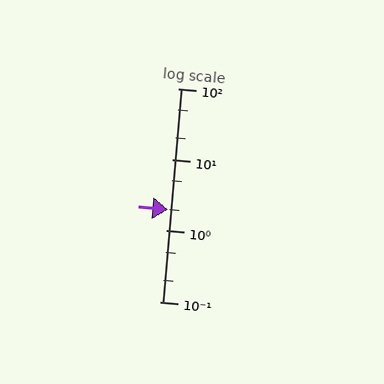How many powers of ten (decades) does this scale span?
The scale spans 3 decades, from 0.1 to 100.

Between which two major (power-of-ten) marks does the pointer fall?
The pointer is between 1 and 10.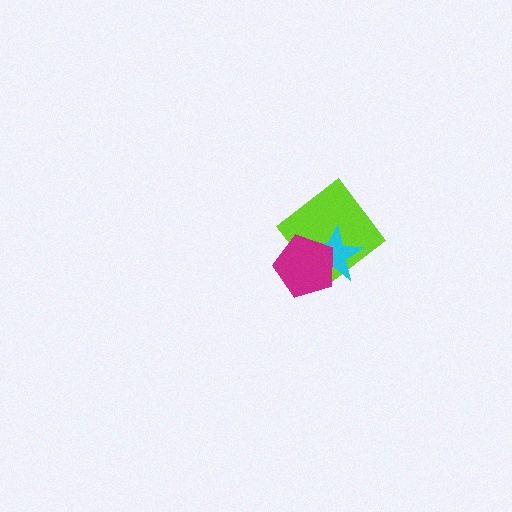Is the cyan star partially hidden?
Yes, it is partially covered by another shape.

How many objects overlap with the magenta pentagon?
2 objects overlap with the magenta pentagon.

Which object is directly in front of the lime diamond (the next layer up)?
The cyan star is directly in front of the lime diamond.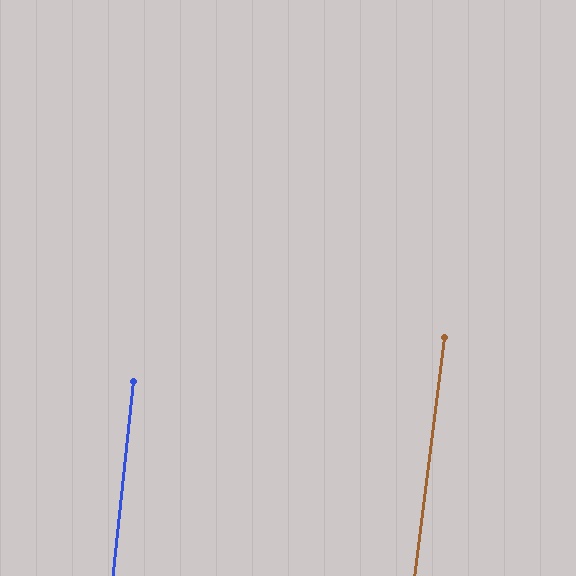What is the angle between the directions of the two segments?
Approximately 1 degree.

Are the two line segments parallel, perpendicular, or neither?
Parallel — their directions differ by only 0.9°.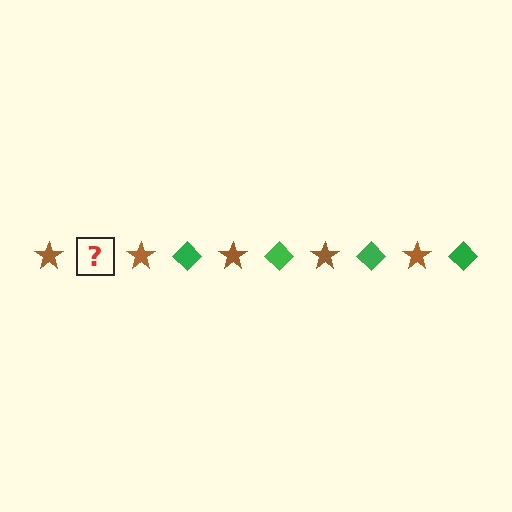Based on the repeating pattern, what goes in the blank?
The blank should be a green diamond.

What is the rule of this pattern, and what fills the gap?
The rule is that the pattern alternates between brown star and green diamond. The gap should be filled with a green diamond.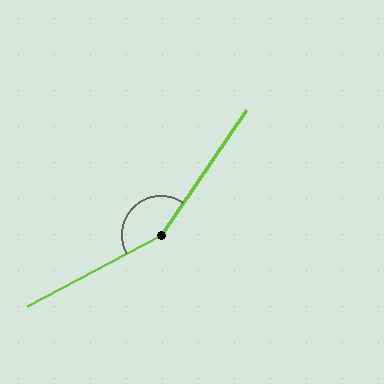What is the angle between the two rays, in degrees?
Approximately 152 degrees.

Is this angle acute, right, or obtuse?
It is obtuse.